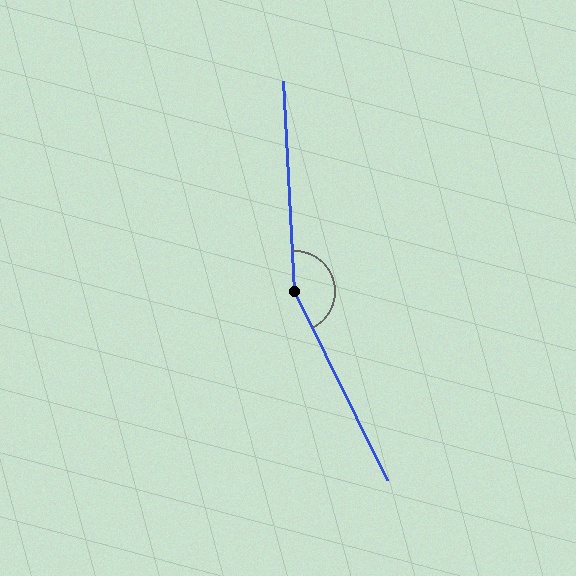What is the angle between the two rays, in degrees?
Approximately 157 degrees.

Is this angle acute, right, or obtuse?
It is obtuse.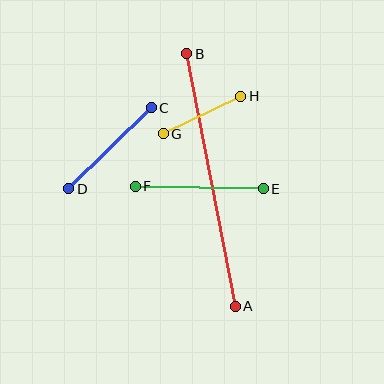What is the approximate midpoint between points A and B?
The midpoint is at approximately (211, 180) pixels.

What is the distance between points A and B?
The distance is approximately 257 pixels.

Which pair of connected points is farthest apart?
Points A and B are farthest apart.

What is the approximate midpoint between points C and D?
The midpoint is at approximately (110, 148) pixels.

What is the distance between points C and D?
The distance is approximately 116 pixels.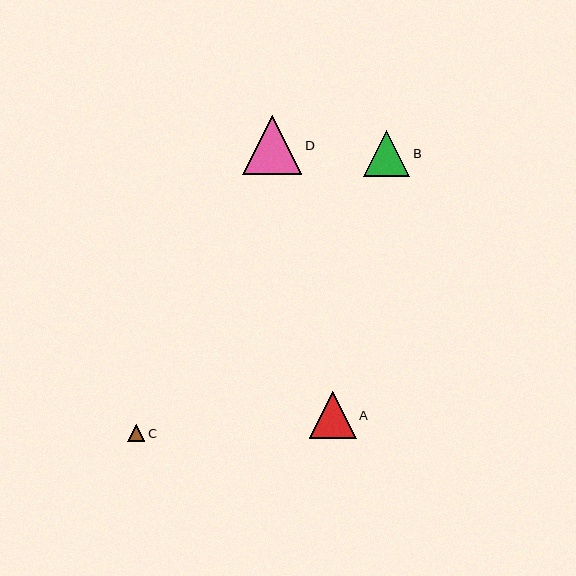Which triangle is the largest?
Triangle D is the largest with a size of approximately 60 pixels.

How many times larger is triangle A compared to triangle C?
Triangle A is approximately 2.8 times the size of triangle C.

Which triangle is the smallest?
Triangle C is the smallest with a size of approximately 17 pixels.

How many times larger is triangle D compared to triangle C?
Triangle D is approximately 3.6 times the size of triangle C.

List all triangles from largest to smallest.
From largest to smallest: D, A, B, C.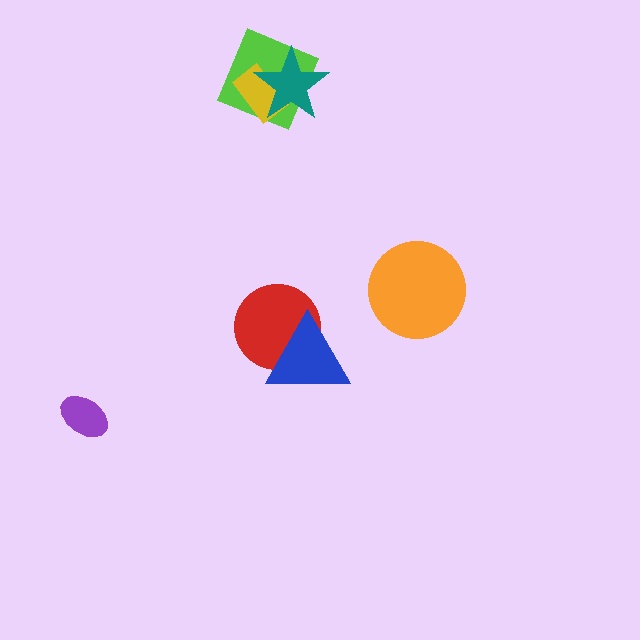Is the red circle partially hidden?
Yes, it is partially covered by another shape.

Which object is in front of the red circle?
The blue triangle is in front of the red circle.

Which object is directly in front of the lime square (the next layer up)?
The yellow rectangle is directly in front of the lime square.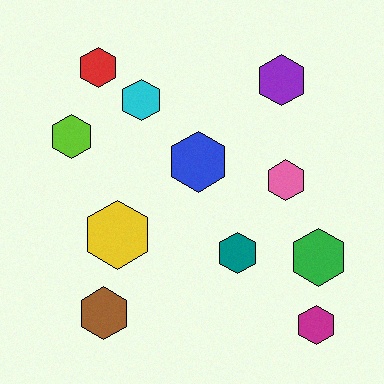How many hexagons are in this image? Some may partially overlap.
There are 11 hexagons.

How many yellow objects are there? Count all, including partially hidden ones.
There is 1 yellow object.